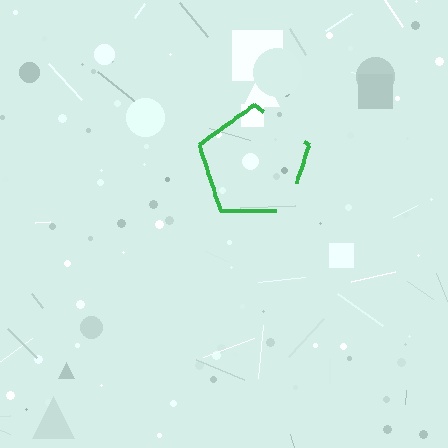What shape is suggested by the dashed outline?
The dashed outline suggests a pentagon.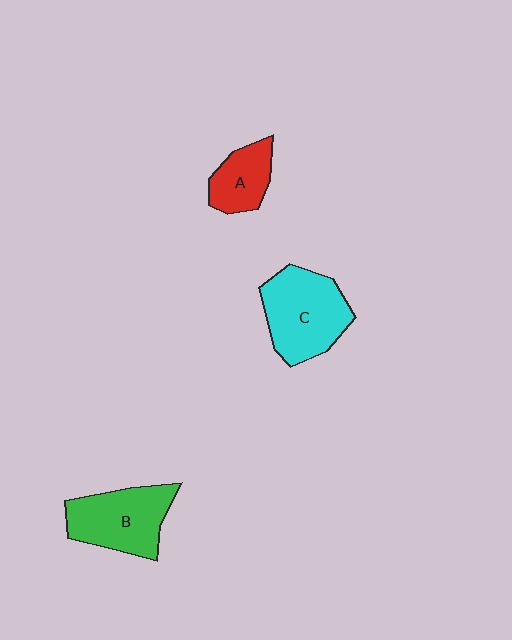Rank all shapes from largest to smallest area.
From largest to smallest: C (cyan), B (green), A (red).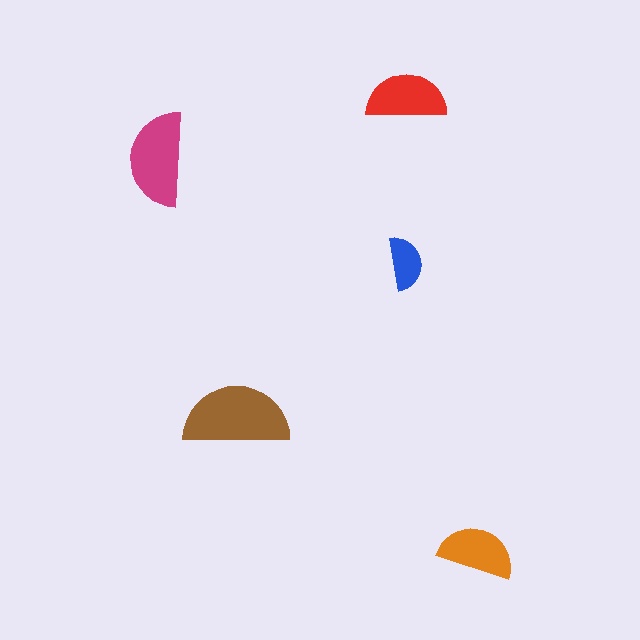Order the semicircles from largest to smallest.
the brown one, the magenta one, the red one, the orange one, the blue one.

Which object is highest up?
The red semicircle is topmost.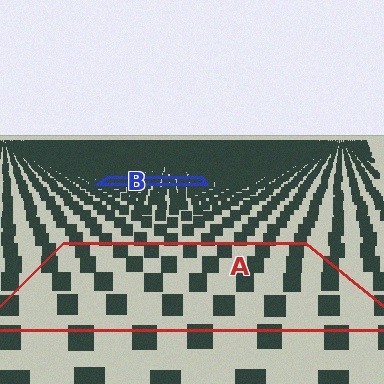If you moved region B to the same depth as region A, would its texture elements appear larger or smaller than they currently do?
They would appear larger. At a closer depth, the same texture elements are projected at a bigger on-screen size.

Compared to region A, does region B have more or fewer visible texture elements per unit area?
Region B has more texture elements per unit area — they are packed more densely because it is farther away.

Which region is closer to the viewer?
Region A is closer. The texture elements there are larger and more spread out.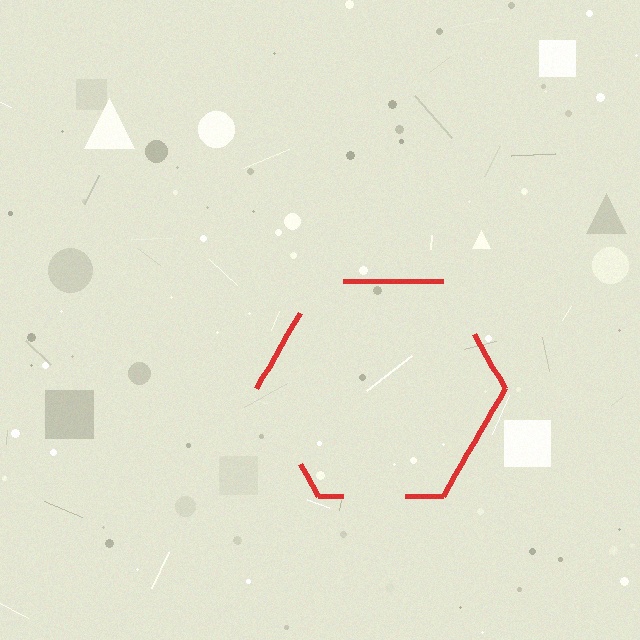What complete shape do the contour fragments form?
The contour fragments form a hexagon.